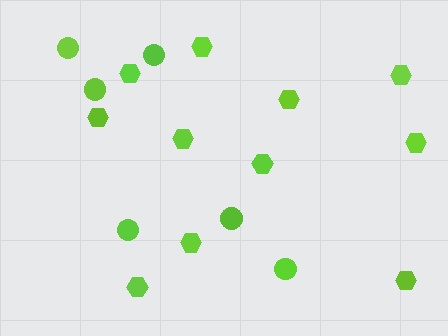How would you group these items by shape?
There are 2 groups: one group of hexagons (11) and one group of circles (6).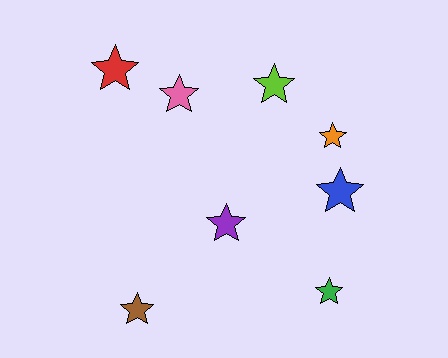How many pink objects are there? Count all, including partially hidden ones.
There is 1 pink object.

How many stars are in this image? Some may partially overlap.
There are 8 stars.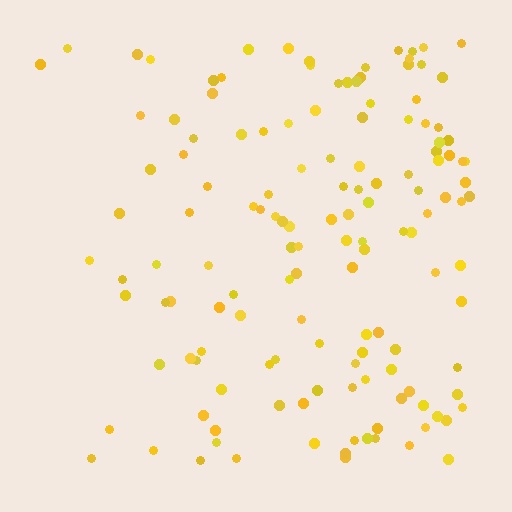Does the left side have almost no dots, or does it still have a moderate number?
Still a moderate number, just noticeably fewer than the right.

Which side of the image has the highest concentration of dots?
The right.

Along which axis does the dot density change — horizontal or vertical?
Horizontal.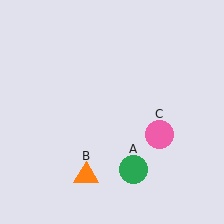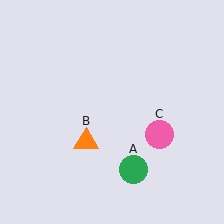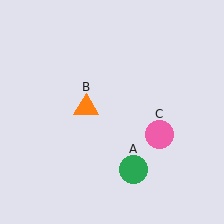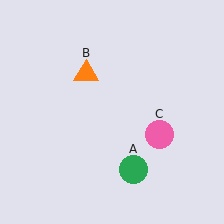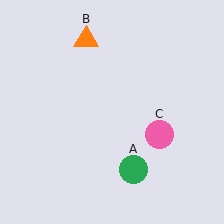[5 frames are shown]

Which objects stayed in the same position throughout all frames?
Green circle (object A) and pink circle (object C) remained stationary.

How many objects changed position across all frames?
1 object changed position: orange triangle (object B).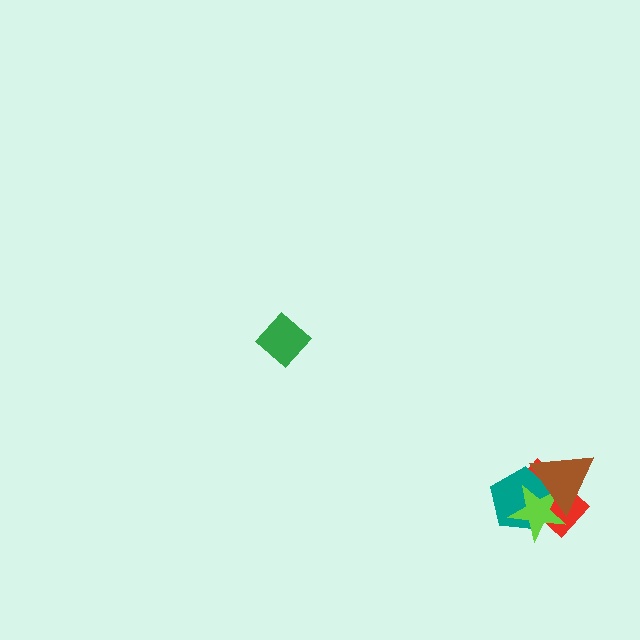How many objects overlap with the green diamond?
0 objects overlap with the green diamond.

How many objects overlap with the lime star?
3 objects overlap with the lime star.